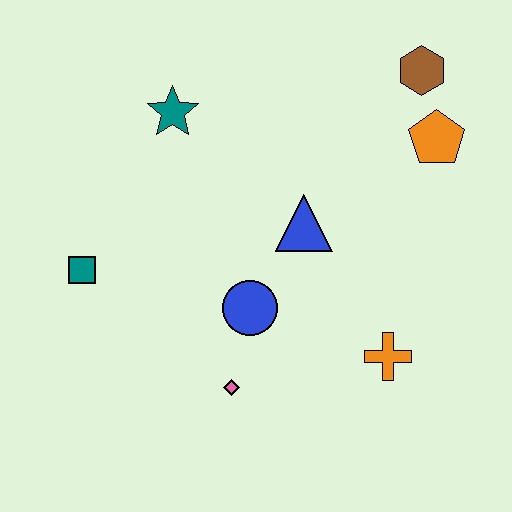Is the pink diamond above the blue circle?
No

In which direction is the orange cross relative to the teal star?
The orange cross is below the teal star.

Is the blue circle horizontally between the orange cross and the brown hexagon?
No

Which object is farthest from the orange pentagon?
The teal square is farthest from the orange pentagon.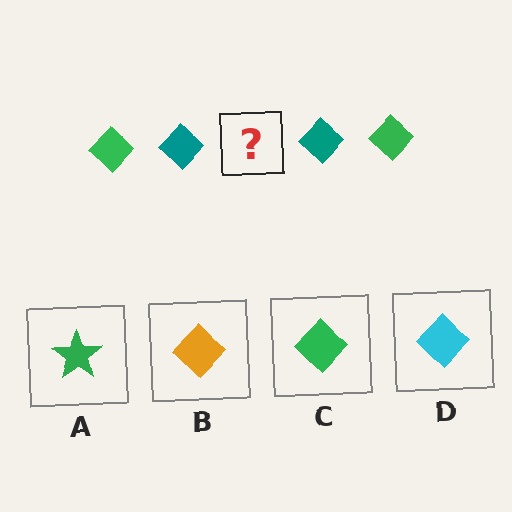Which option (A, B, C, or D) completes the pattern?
C.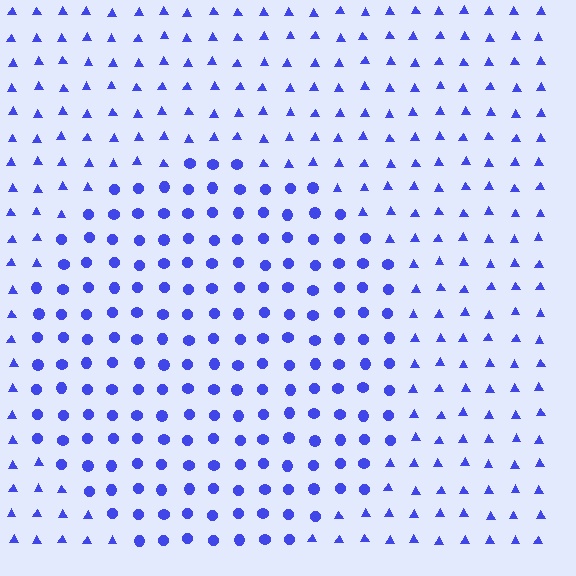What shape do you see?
I see a circle.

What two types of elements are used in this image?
The image uses circles inside the circle region and triangles outside it.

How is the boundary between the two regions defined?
The boundary is defined by a change in element shape: circles inside vs. triangles outside. All elements share the same color and spacing.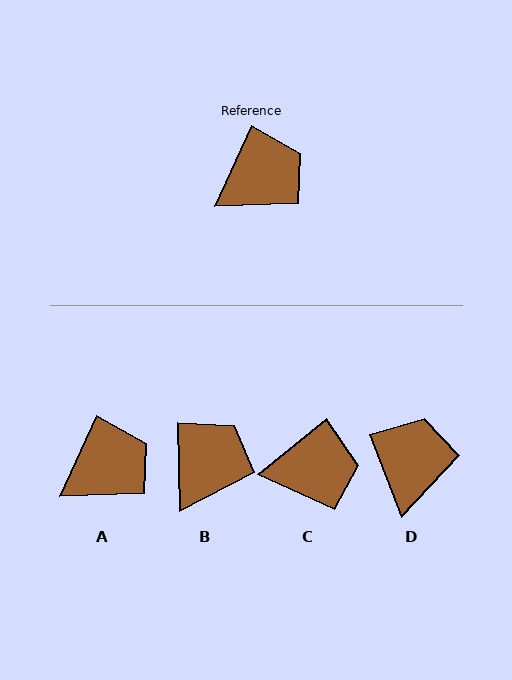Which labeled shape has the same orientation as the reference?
A.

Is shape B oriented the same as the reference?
No, it is off by about 26 degrees.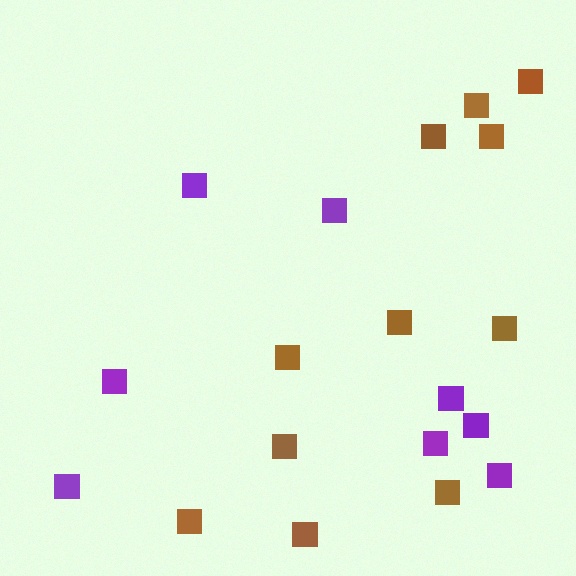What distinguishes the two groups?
There are 2 groups: one group of purple squares (8) and one group of brown squares (11).